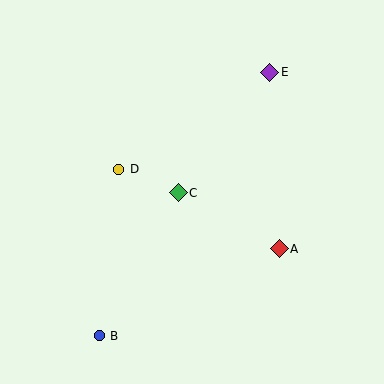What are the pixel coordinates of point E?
Point E is at (270, 72).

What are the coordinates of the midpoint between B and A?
The midpoint between B and A is at (189, 292).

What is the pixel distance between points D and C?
The distance between D and C is 64 pixels.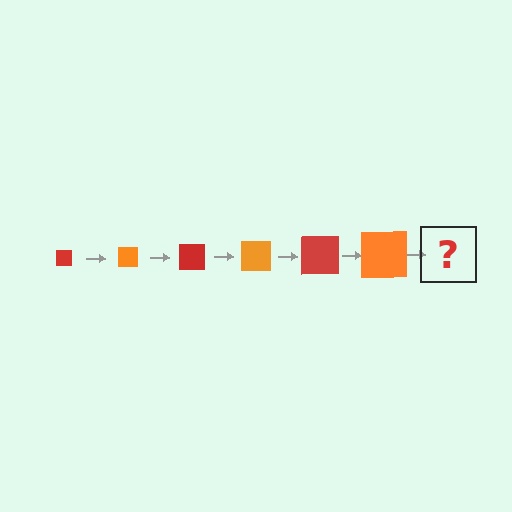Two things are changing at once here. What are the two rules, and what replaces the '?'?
The two rules are that the square grows larger each step and the color cycles through red and orange. The '?' should be a red square, larger than the previous one.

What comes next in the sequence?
The next element should be a red square, larger than the previous one.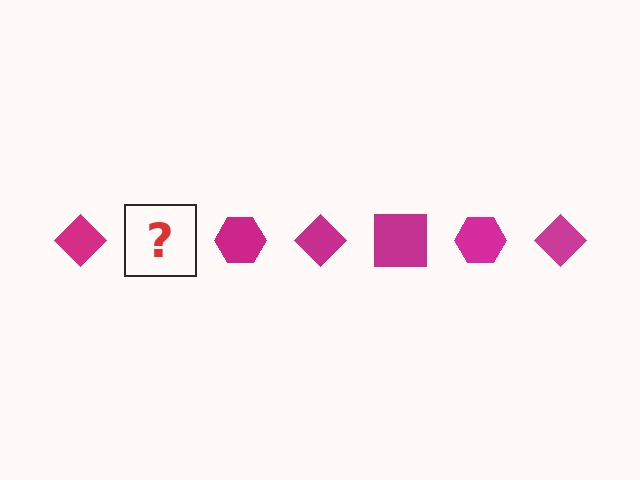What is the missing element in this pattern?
The missing element is a magenta square.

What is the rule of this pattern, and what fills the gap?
The rule is that the pattern cycles through diamond, square, hexagon shapes in magenta. The gap should be filled with a magenta square.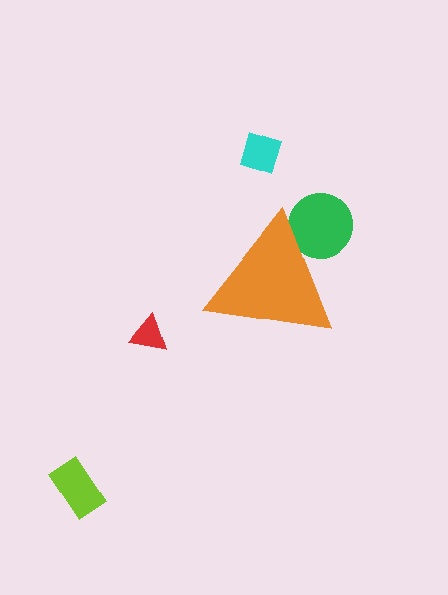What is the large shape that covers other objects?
An orange triangle.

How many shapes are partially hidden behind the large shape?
1 shape is partially hidden.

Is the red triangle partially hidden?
No, the red triangle is fully visible.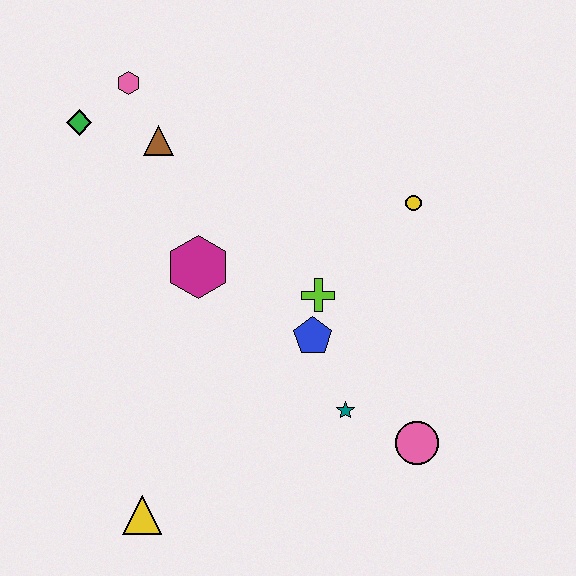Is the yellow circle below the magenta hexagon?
No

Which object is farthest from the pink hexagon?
The pink circle is farthest from the pink hexagon.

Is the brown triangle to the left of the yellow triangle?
No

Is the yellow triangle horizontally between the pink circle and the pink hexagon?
Yes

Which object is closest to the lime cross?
The blue pentagon is closest to the lime cross.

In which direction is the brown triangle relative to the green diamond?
The brown triangle is to the right of the green diamond.